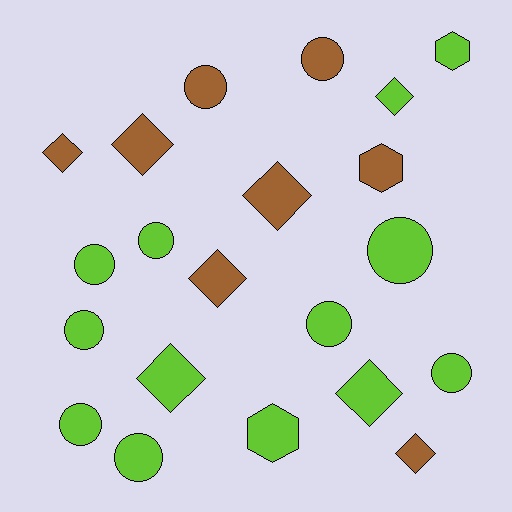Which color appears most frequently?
Lime, with 13 objects.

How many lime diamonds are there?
There are 3 lime diamonds.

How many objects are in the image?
There are 21 objects.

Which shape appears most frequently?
Circle, with 10 objects.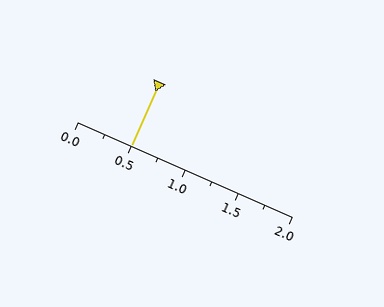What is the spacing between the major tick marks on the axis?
The major ticks are spaced 0.5 apart.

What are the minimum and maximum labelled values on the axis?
The axis runs from 0.0 to 2.0.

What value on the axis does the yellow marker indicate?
The marker indicates approximately 0.5.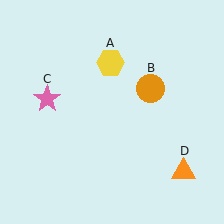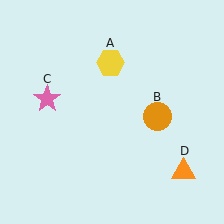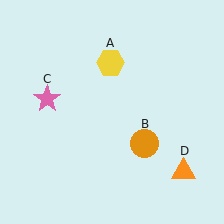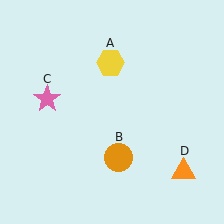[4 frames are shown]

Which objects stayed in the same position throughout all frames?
Yellow hexagon (object A) and pink star (object C) and orange triangle (object D) remained stationary.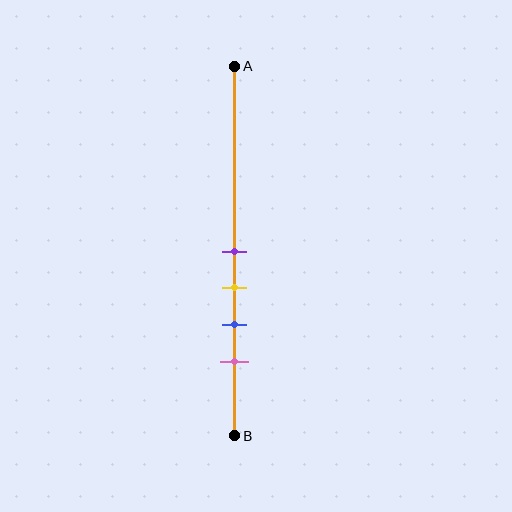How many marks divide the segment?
There are 4 marks dividing the segment.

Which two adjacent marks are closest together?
The purple and yellow marks are the closest adjacent pair.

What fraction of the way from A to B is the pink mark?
The pink mark is approximately 80% (0.8) of the way from A to B.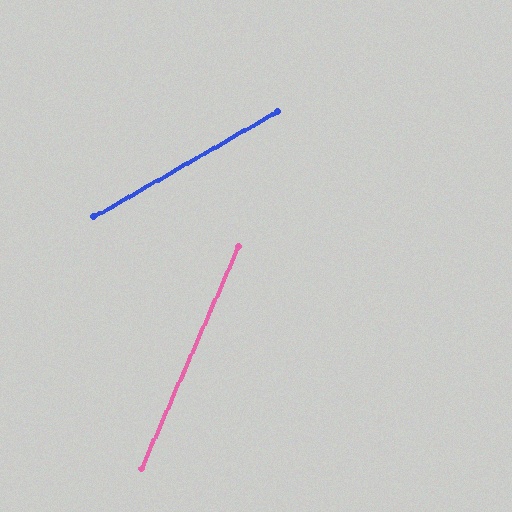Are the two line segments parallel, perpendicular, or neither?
Neither parallel nor perpendicular — they differ by about 37°.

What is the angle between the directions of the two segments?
Approximately 37 degrees.